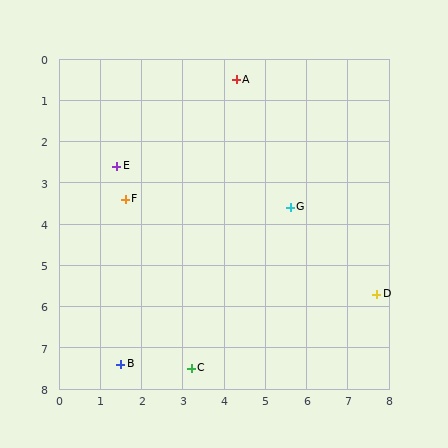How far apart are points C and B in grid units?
Points C and B are about 1.7 grid units apart.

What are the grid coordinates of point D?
Point D is at approximately (7.7, 5.7).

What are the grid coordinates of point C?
Point C is at approximately (3.2, 7.5).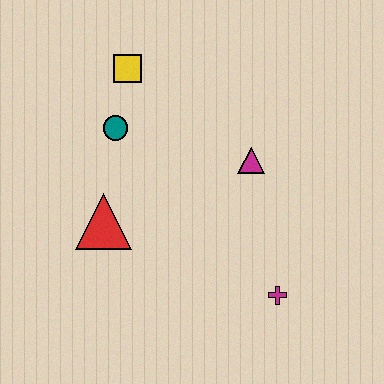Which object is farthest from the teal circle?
The magenta cross is farthest from the teal circle.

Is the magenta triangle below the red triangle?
No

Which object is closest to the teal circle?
The yellow square is closest to the teal circle.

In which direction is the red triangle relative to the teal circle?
The red triangle is below the teal circle.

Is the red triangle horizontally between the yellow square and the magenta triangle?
No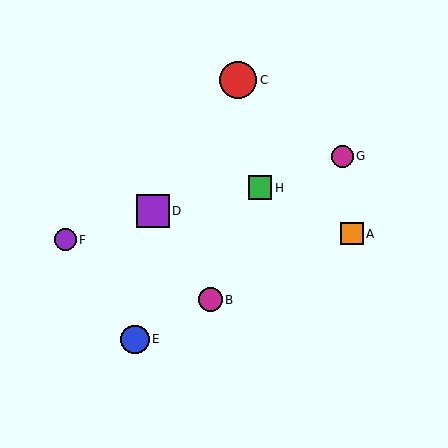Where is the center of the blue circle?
The center of the blue circle is at (135, 339).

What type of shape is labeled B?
Shape B is a magenta circle.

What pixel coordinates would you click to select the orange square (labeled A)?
Click at (352, 234) to select the orange square A.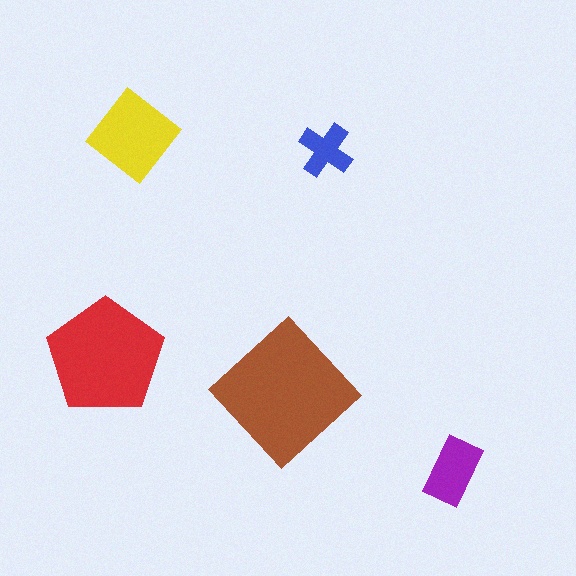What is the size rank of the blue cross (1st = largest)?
5th.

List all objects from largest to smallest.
The brown diamond, the red pentagon, the yellow diamond, the purple rectangle, the blue cross.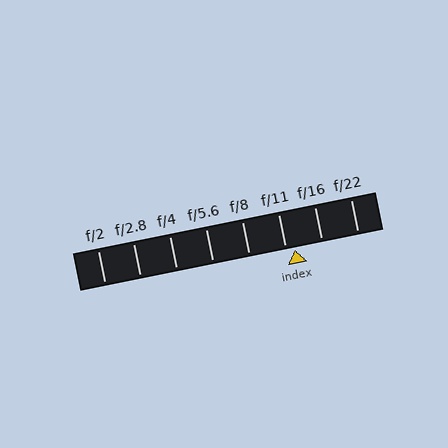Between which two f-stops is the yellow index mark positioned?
The index mark is between f/11 and f/16.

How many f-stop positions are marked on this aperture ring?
There are 8 f-stop positions marked.